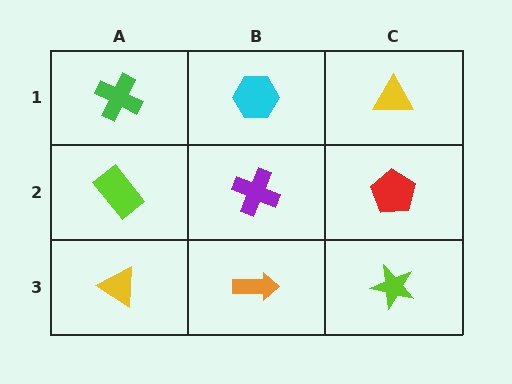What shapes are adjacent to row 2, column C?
A yellow triangle (row 1, column C), a lime star (row 3, column C), a purple cross (row 2, column B).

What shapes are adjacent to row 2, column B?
A cyan hexagon (row 1, column B), an orange arrow (row 3, column B), a lime rectangle (row 2, column A), a red pentagon (row 2, column C).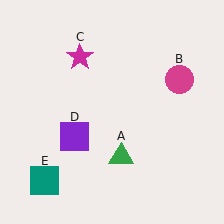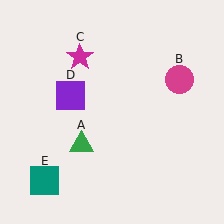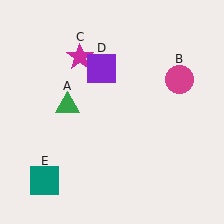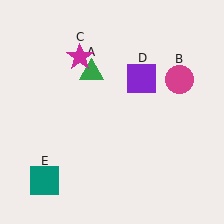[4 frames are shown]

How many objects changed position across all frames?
2 objects changed position: green triangle (object A), purple square (object D).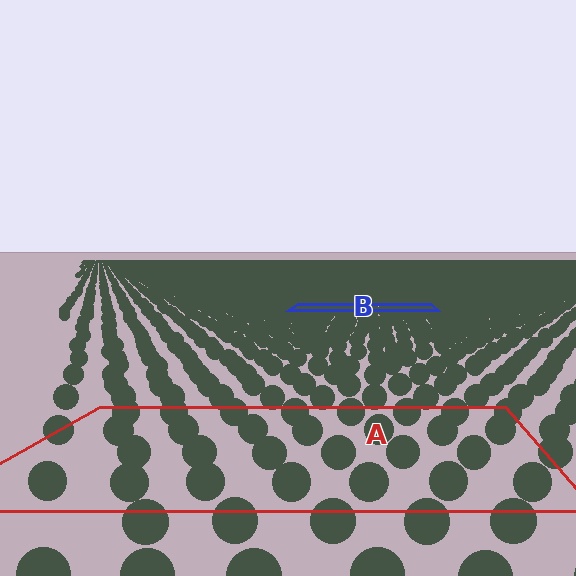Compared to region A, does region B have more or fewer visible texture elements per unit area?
Region B has more texture elements per unit area — they are packed more densely because it is farther away.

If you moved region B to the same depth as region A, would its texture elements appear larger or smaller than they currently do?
They would appear larger. At a closer depth, the same texture elements are projected at a bigger on-screen size.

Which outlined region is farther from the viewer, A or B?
Region B is farther from the viewer — the texture elements inside it appear smaller and more densely packed.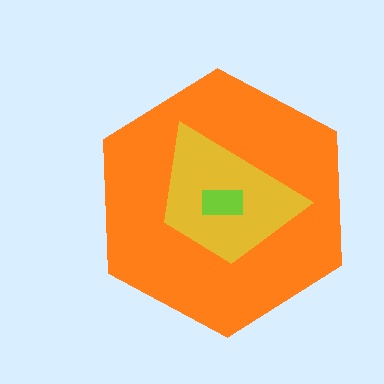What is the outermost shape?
The orange hexagon.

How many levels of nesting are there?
3.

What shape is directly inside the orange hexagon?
The yellow trapezoid.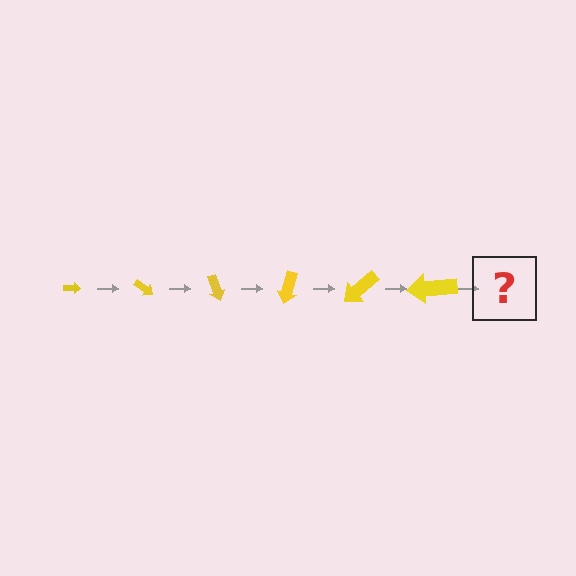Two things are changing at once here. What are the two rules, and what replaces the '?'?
The two rules are that the arrow grows larger each step and it rotates 35 degrees each step. The '?' should be an arrow, larger than the previous one and rotated 210 degrees from the start.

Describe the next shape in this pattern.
It should be an arrow, larger than the previous one and rotated 210 degrees from the start.